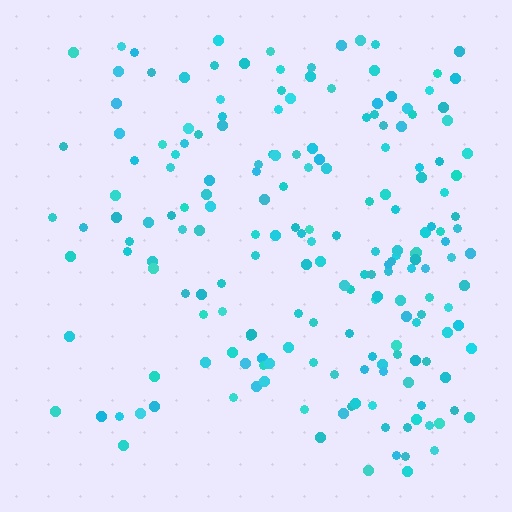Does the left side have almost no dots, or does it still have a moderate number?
Still a moderate number, just noticeably fewer than the right.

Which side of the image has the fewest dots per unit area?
The left.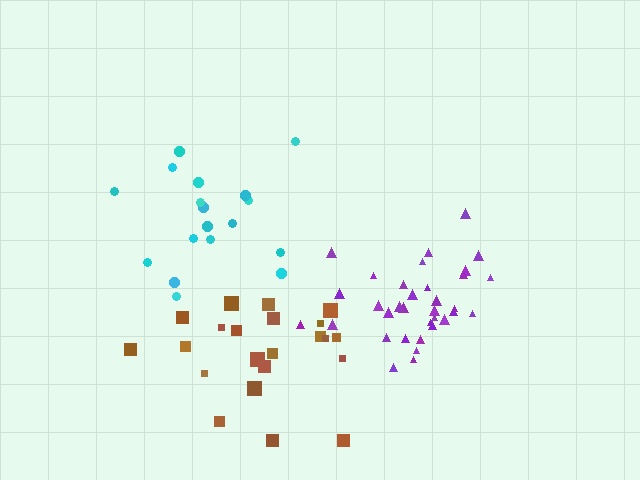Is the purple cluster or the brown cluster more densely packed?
Purple.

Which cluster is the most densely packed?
Purple.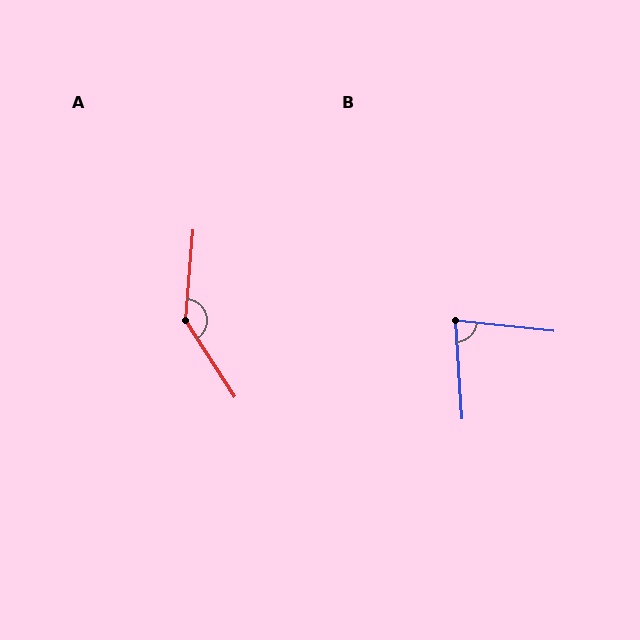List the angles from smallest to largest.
B (80°), A (142°).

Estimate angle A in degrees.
Approximately 142 degrees.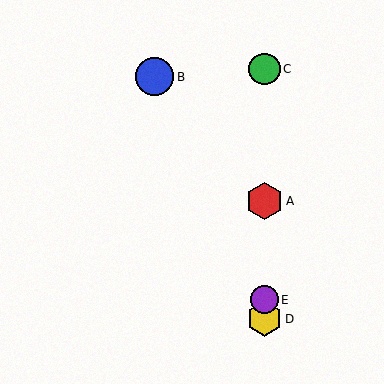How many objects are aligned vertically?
4 objects (A, C, D, E) are aligned vertically.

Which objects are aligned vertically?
Objects A, C, D, E are aligned vertically.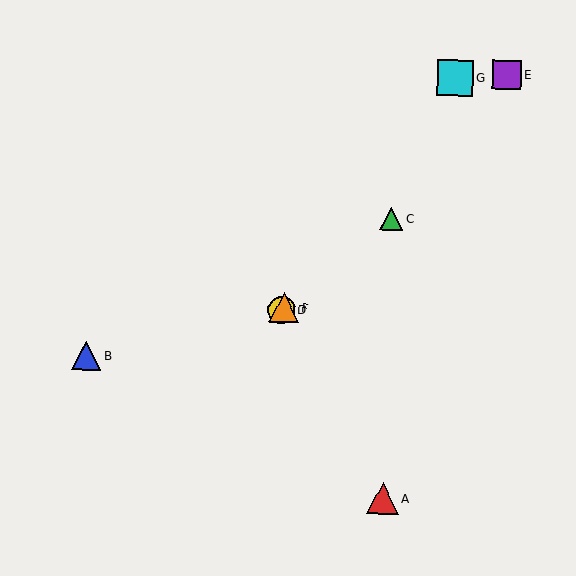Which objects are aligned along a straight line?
Objects C, D, F are aligned along a straight line.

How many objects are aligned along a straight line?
3 objects (C, D, F) are aligned along a straight line.